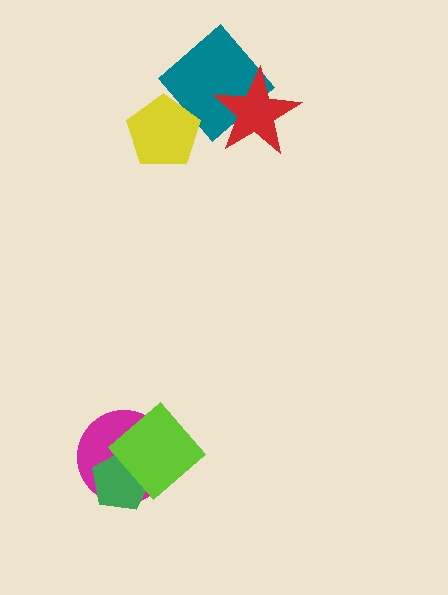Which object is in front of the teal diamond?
The red star is in front of the teal diamond.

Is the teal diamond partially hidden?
Yes, it is partially covered by another shape.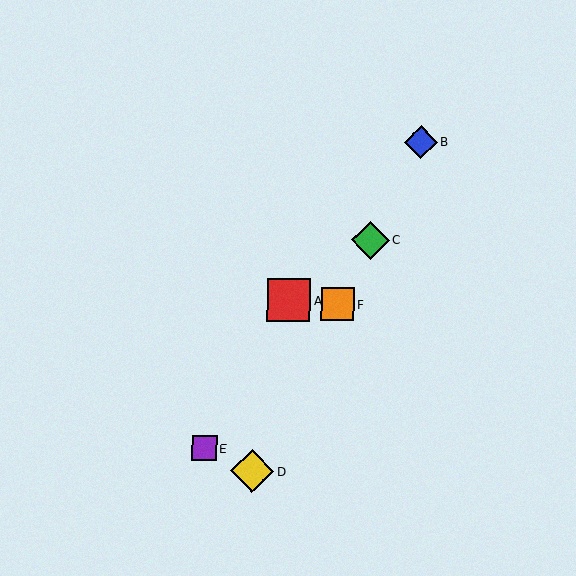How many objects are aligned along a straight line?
4 objects (B, C, D, F) are aligned along a straight line.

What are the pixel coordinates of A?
Object A is at (289, 300).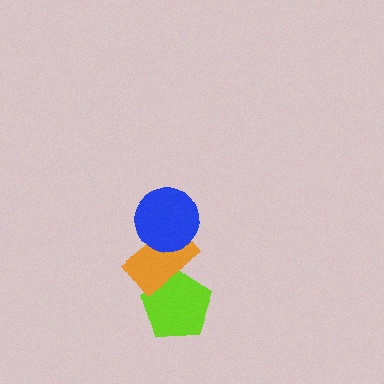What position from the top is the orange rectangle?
The orange rectangle is 2nd from the top.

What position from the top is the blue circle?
The blue circle is 1st from the top.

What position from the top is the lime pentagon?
The lime pentagon is 3rd from the top.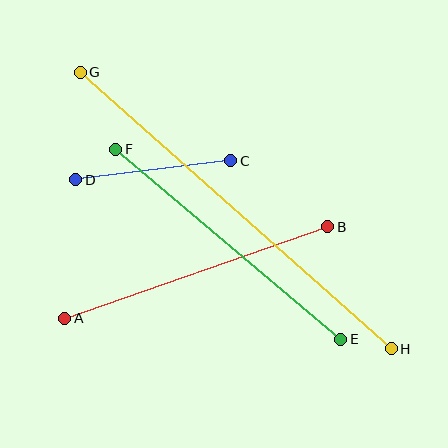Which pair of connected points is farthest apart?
Points G and H are farthest apart.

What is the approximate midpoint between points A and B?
The midpoint is at approximately (196, 273) pixels.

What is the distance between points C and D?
The distance is approximately 156 pixels.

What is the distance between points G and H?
The distance is approximately 416 pixels.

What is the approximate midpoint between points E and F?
The midpoint is at approximately (228, 244) pixels.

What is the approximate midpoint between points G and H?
The midpoint is at approximately (236, 210) pixels.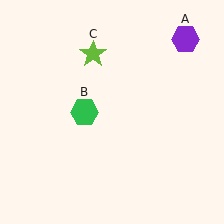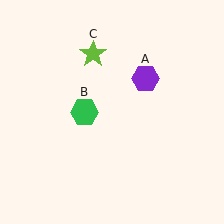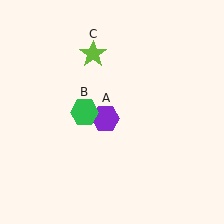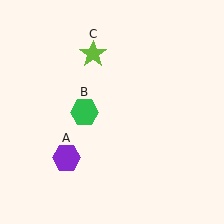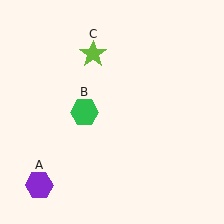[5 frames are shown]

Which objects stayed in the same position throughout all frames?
Green hexagon (object B) and lime star (object C) remained stationary.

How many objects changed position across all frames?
1 object changed position: purple hexagon (object A).